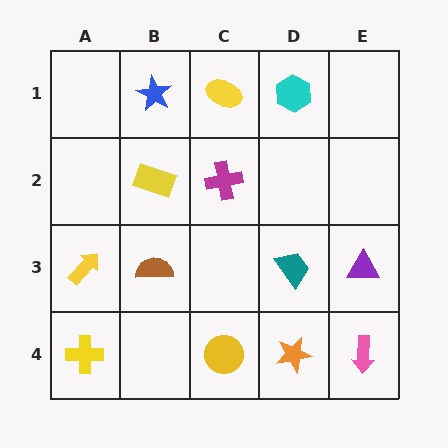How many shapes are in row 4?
4 shapes.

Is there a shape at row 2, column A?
No, that cell is empty.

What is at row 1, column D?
A cyan hexagon.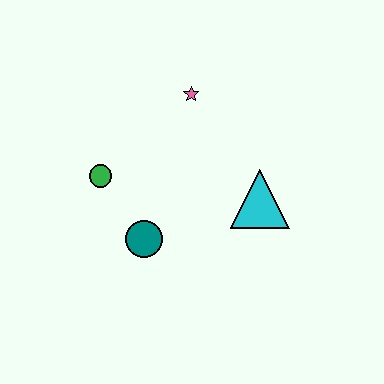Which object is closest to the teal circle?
The green circle is closest to the teal circle.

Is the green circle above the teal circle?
Yes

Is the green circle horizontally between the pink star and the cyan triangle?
No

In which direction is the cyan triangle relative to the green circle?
The cyan triangle is to the right of the green circle.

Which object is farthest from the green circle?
The cyan triangle is farthest from the green circle.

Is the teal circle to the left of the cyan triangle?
Yes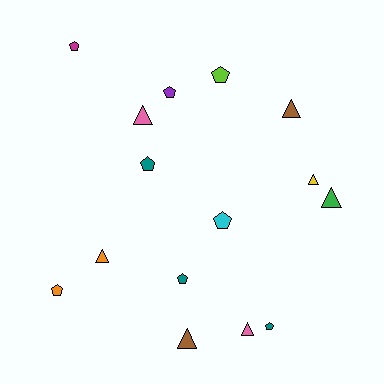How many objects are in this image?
There are 15 objects.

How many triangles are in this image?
There are 7 triangles.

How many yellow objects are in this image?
There is 1 yellow object.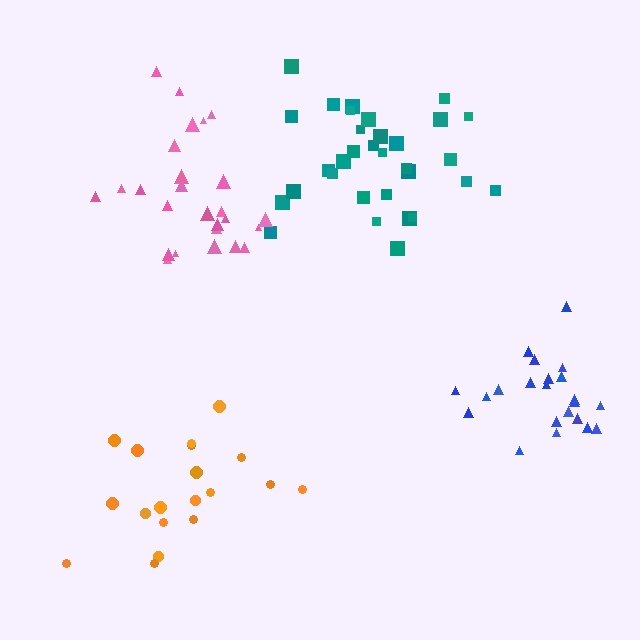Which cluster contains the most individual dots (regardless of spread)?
Teal (33).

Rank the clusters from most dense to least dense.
blue, pink, teal, orange.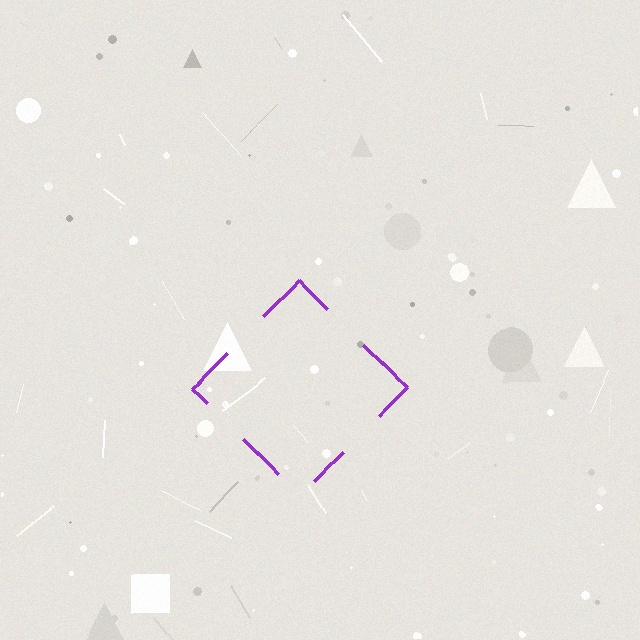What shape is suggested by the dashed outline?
The dashed outline suggests a diamond.